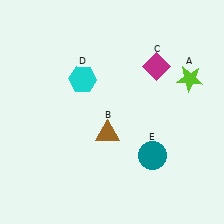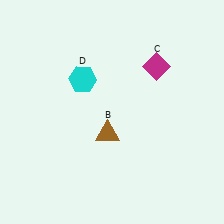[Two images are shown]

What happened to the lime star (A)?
The lime star (A) was removed in Image 2. It was in the top-right area of Image 1.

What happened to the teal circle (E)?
The teal circle (E) was removed in Image 2. It was in the bottom-right area of Image 1.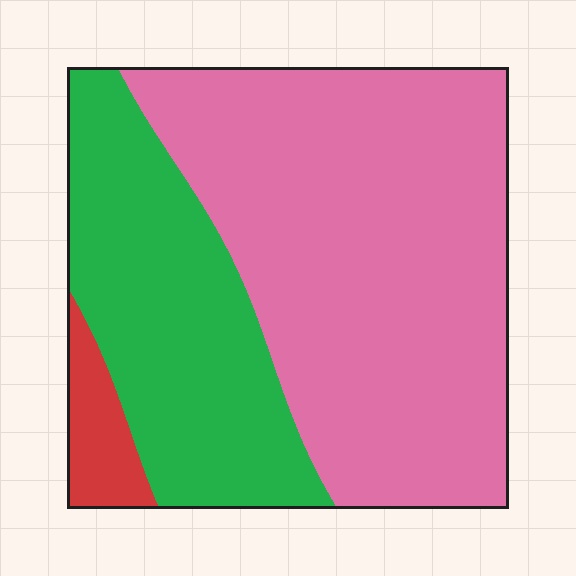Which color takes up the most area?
Pink, at roughly 60%.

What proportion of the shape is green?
Green takes up between a sixth and a third of the shape.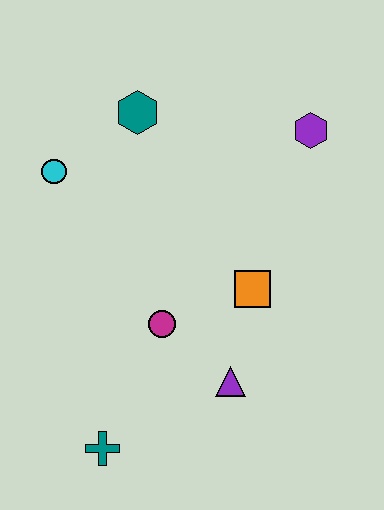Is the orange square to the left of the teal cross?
No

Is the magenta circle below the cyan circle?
Yes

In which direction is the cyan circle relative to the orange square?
The cyan circle is to the left of the orange square.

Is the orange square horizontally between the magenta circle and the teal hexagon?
No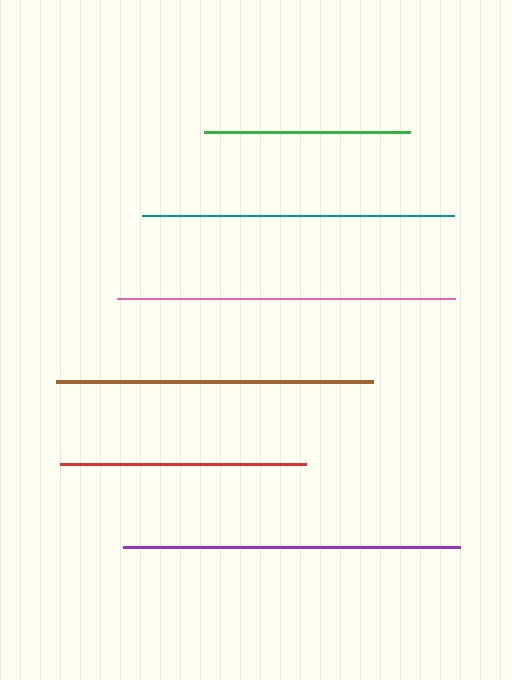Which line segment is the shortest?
The green line is the shortest at approximately 206 pixels.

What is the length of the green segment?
The green segment is approximately 206 pixels long.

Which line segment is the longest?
The pink line is the longest at approximately 338 pixels.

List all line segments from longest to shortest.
From longest to shortest: pink, purple, brown, teal, red, green.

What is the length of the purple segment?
The purple segment is approximately 337 pixels long.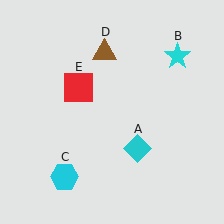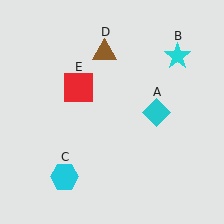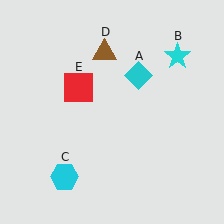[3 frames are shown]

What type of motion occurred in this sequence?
The cyan diamond (object A) rotated counterclockwise around the center of the scene.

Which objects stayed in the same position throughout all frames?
Cyan star (object B) and cyan hexagon (object C) and brown triangle (object D) and red square (object E) remained stationary.